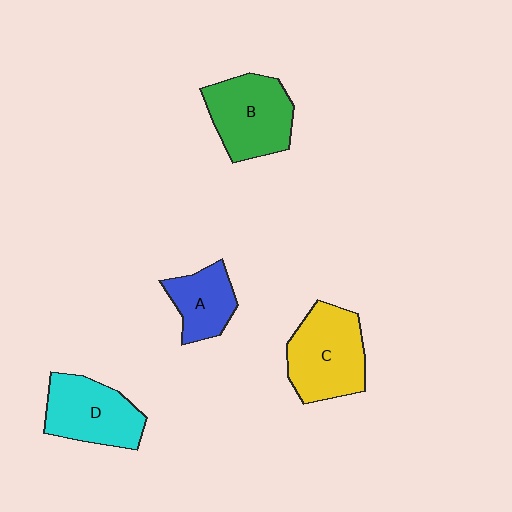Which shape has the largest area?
Shape C (yellow).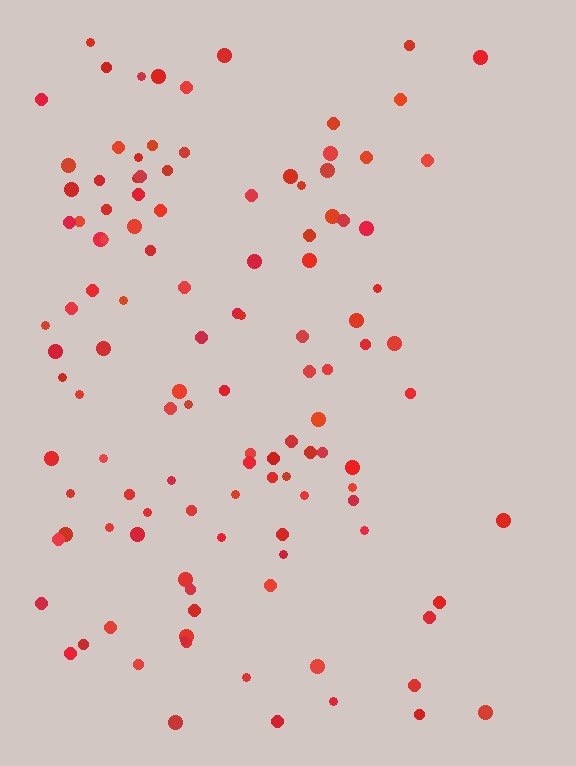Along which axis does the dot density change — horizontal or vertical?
Horizontal.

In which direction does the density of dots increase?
From right to left, with the left side densest.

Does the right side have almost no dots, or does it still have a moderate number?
Still a moderate number, just noticeably fewer than the left.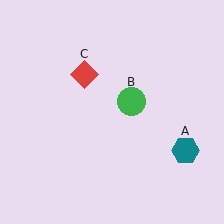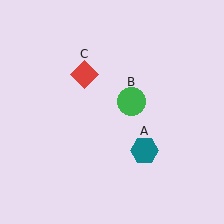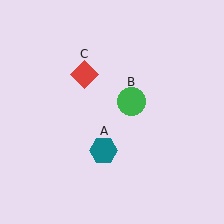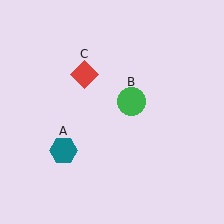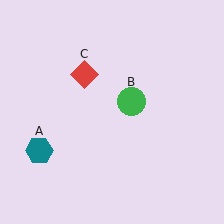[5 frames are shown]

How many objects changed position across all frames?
1 object changed position: teal hexagon (object A).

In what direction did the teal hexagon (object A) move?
The teal hexagon (object A) moved left.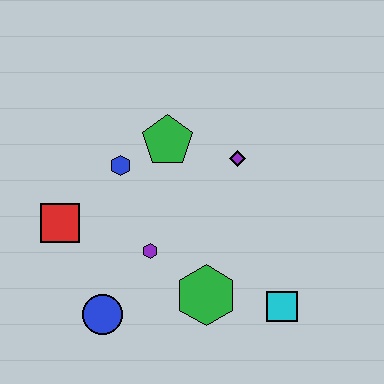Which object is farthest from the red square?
The cyan square is farthest from the red square.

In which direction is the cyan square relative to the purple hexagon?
The cyan square is to the right of the purple hexagon.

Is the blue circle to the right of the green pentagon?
No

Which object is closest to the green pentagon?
The blue hexagon is closest to the green pentagon.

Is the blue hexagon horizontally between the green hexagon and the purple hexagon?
No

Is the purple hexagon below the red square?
Yes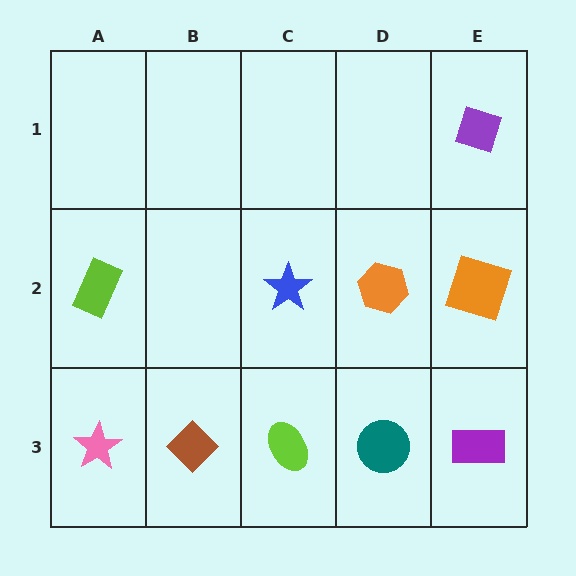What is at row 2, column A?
A lime rectangle.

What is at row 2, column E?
An orange square.